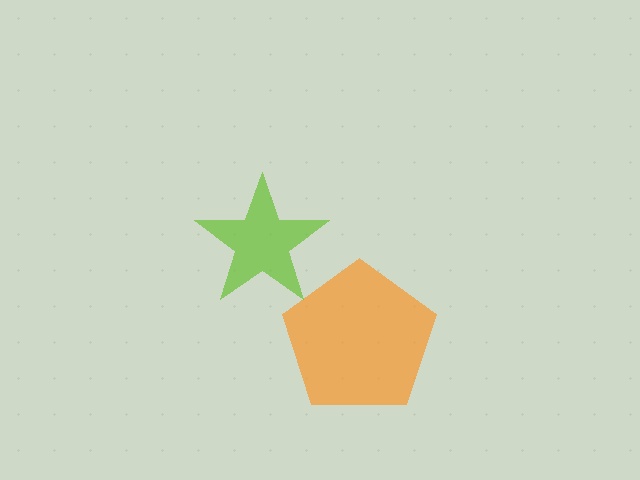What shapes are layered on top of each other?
The layered shapes are: an orange pentagon, a lime star.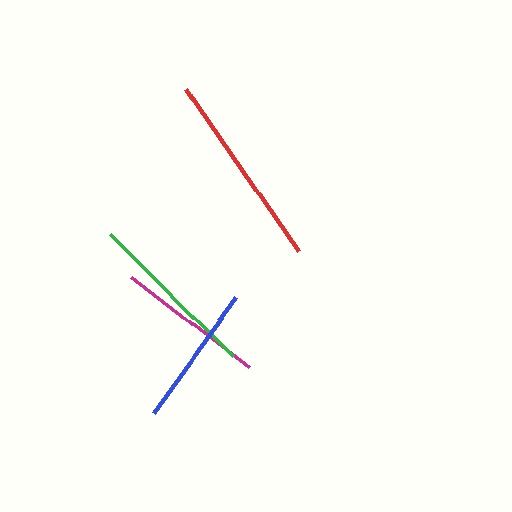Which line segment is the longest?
The red line is the longest at approximately 198 pixels.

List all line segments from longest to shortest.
From longest to shortest: red, green, magenta, blue.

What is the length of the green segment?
The green segment is approximately 173 pixels long.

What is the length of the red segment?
The red segment is approximately 198 pixels long.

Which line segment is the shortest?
The blue line is the shortest at approximately 141 pixels.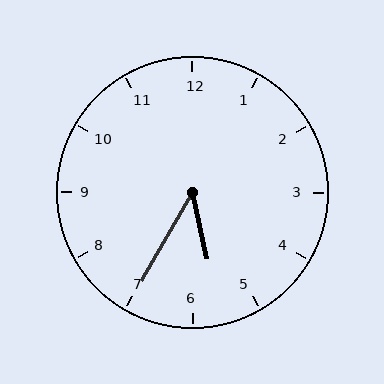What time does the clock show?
5:35.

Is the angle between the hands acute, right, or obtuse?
It is acute.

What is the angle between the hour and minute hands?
Approximately 42 degrees.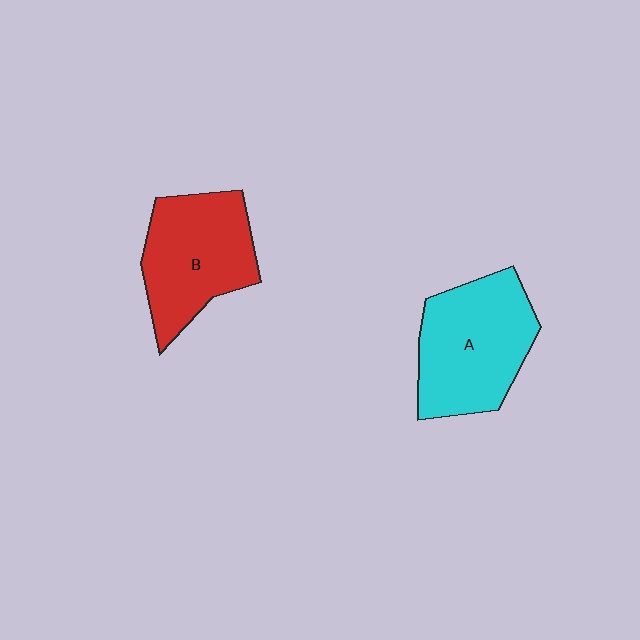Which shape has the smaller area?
Shape B (red).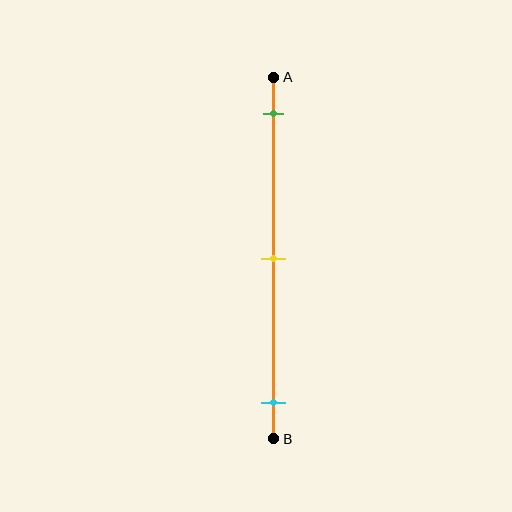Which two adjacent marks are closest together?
The green and yellow marks are the closest adjacent pair.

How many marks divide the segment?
There are 3 marks dividing the segment.